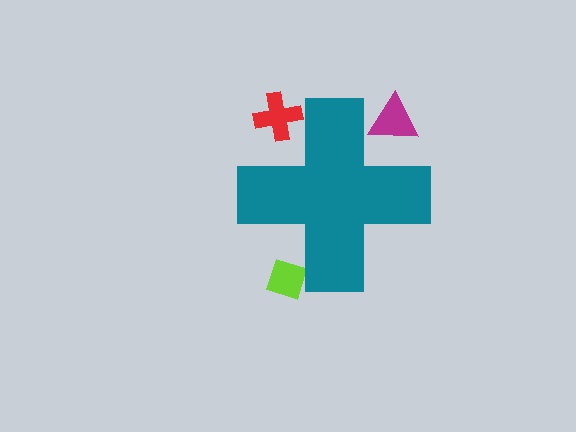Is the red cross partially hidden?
Yes, the red cross is partially hidden behind the teal cross.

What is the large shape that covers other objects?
A teal cross.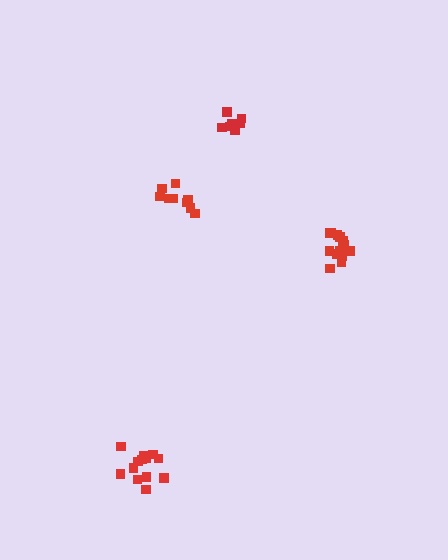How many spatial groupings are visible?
There are 4 spatial groupings.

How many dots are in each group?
Group 1: 14 dots, Group 2: 9 dots, Group 3: 10 dots, Group 4: 13 dots (46 total).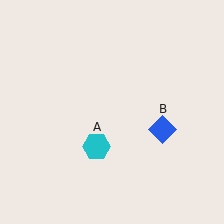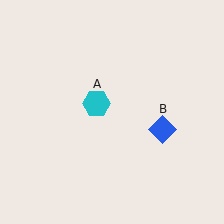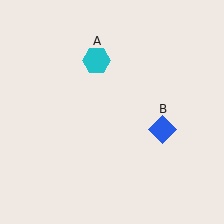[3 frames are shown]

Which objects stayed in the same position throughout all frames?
Blue diamond (object B) remained stationary.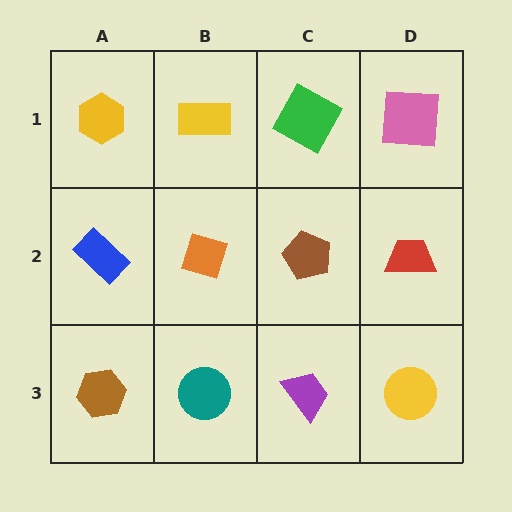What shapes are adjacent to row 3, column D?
A red trapezoid (row 2, column D), a purple trapezoid (row 3, column C).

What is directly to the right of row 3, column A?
A teal circle.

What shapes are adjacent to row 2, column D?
A pink square (row 1, column D), a yellow circle (row 3, column D), a brown pentagon (row 2, column C).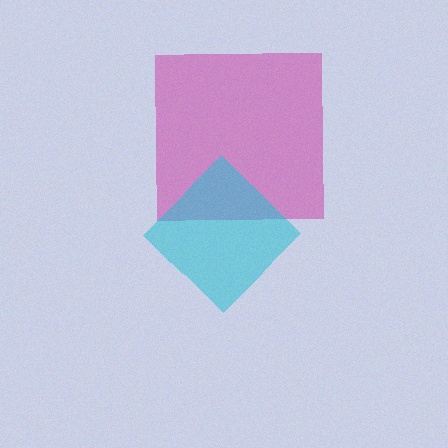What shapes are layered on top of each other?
The layered shapes are: a magenta square, a cyan diamond.